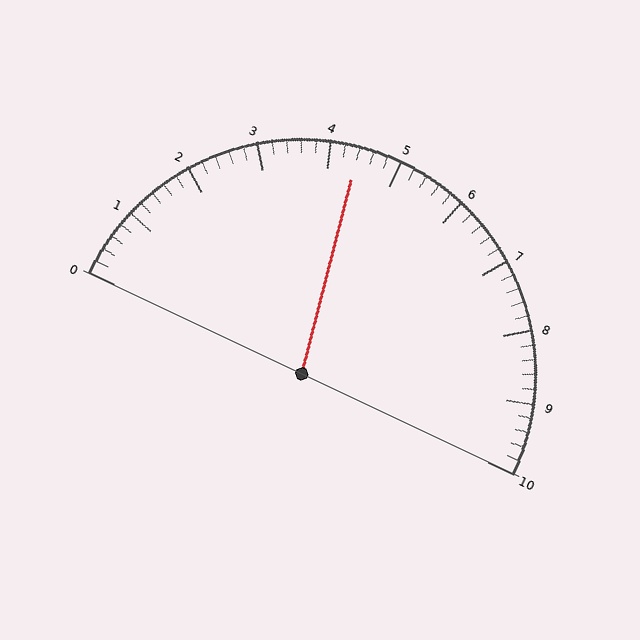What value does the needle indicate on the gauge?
The needle indicates approximately 4.4.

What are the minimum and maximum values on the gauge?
The gauge ranges from 0 to 10.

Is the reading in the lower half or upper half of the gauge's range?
The reading is in the lower half of the range (0 to 10).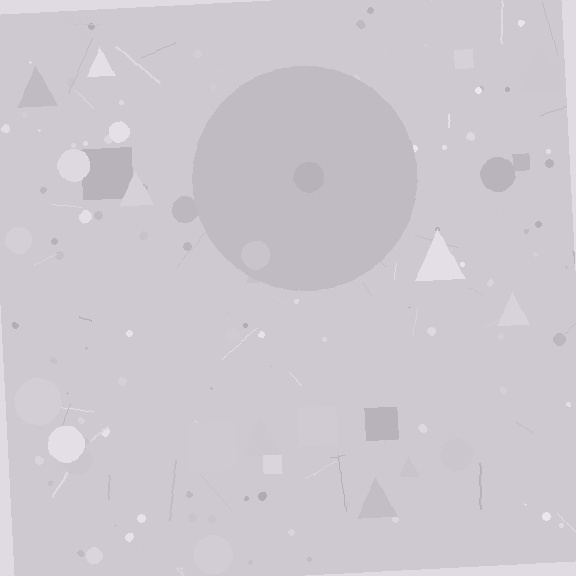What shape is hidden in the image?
A circle is hidden in the image.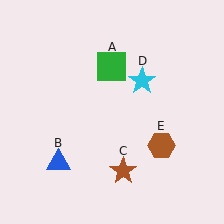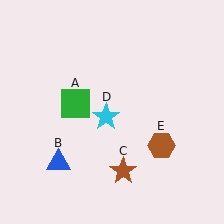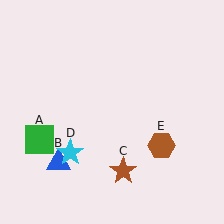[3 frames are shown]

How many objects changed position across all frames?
2 objects changed position: green square (object A), cyan star (object D).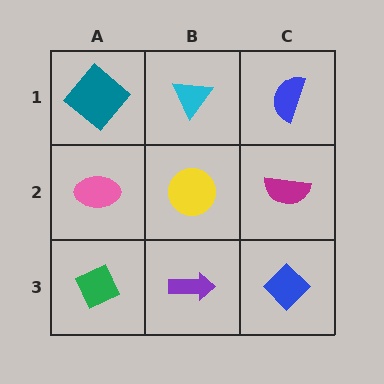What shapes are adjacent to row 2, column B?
A cyan triangle (row 1, column B), a purple arrow (row 3, column B), a pink ellipse (row 2, column A), a magenta semicircle (row 2, column C).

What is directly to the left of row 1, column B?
A teal diamond.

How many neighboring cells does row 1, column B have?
3.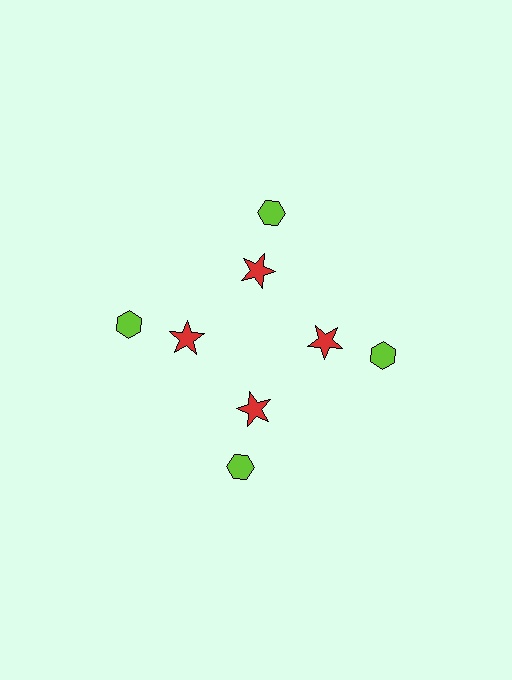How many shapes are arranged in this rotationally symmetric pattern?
There are 8 shapes, arranged in 4 groups of 2.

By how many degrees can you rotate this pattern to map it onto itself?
The pattern maps onto itself every 90 degrees of rotation.